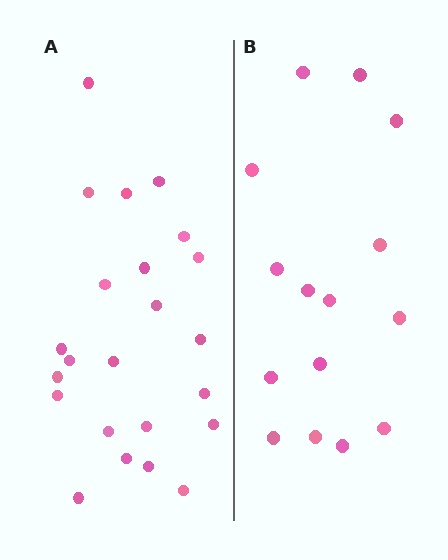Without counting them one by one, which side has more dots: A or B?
Region A (the left region) has more dots.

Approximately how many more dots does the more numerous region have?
Region A has roughly 8 or so more dots than region B.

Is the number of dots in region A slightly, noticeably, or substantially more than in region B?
Region A has substantially more. The ratio is roughly 1.5 to 1.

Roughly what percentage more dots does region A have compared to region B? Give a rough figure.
About 55% more.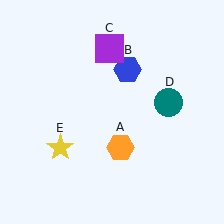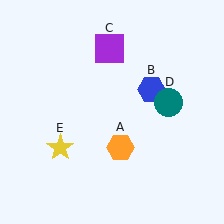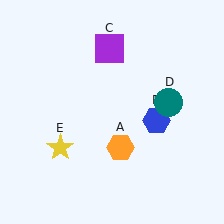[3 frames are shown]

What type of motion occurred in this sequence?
The blue hexagon (object B) rotated clockwise around the center of the scene.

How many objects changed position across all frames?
1 object changed position: blue hexagon (object B).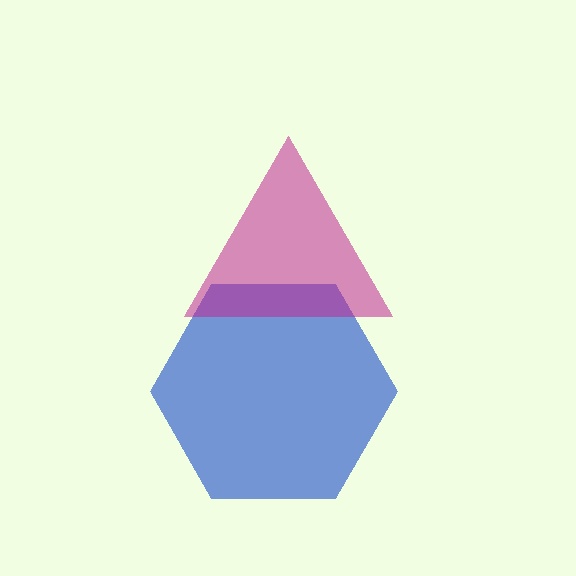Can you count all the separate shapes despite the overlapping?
Yes, there are 2 separate shapes.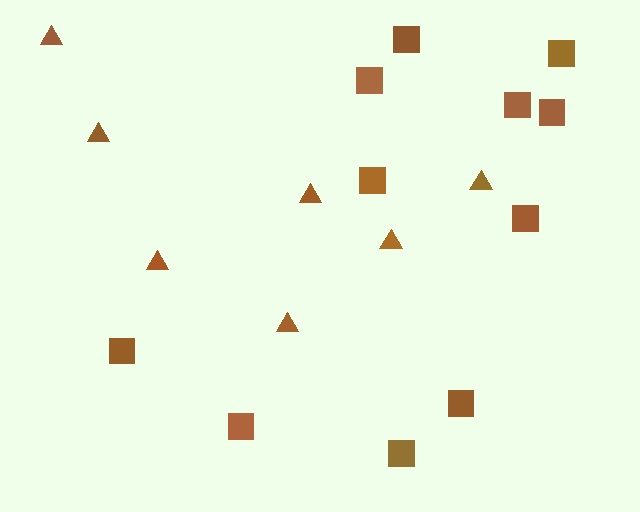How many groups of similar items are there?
There are 2 groups: one group of squares (11) and one group of triangles (7).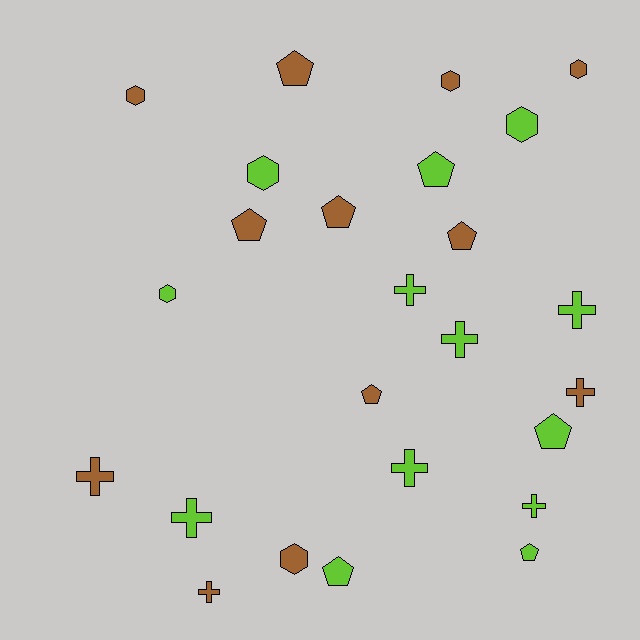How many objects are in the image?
There are 25 objects.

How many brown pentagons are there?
There are 5 brown pentagons.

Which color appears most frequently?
Lime, with 13 objects.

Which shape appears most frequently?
Cross, with 9 objects.